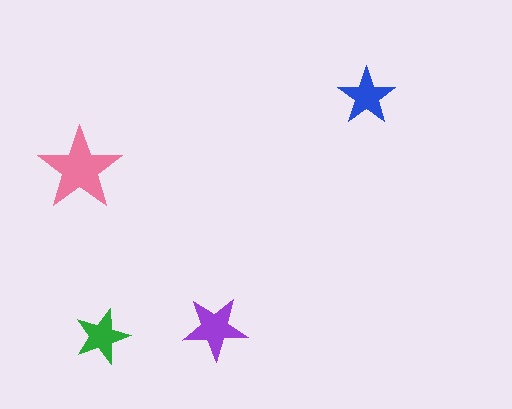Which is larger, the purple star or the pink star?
The pink one.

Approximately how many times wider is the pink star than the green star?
About 1.5 times wider.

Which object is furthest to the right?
The blue star is rightmost.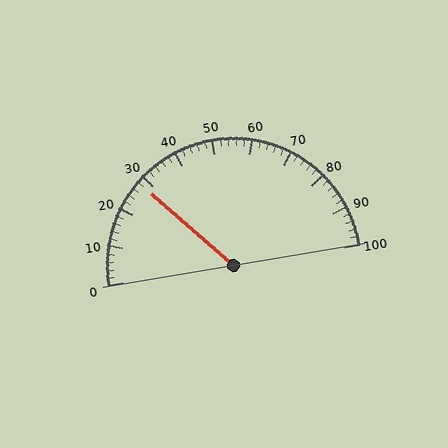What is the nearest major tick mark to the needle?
The nearest major tick mark is 30.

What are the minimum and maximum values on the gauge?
The gauge ranges from 0 to 100.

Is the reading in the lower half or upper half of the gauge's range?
The reading is in the lower half of the range (0 to 100).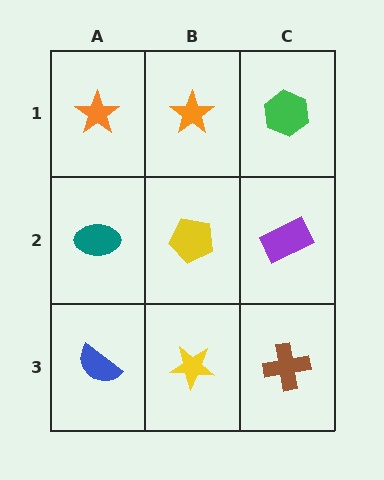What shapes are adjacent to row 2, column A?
An orange star (row 1, column A), a blue semicircle (row 3, column A), a yellow pentagon (row 2, column B).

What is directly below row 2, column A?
A blue semicircle.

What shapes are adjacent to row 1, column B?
A yellow pentagon (row 2, column B), an orange star (row 1, column A), a green hexagon (row 1, column C).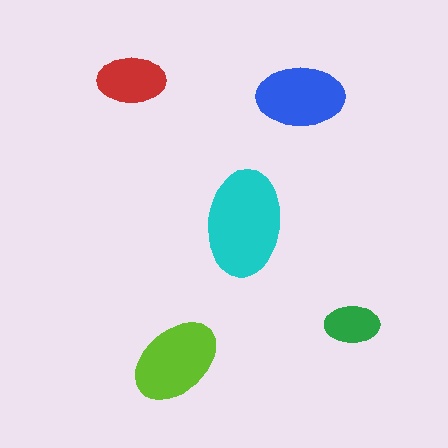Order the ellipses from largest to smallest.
the cyan one, the lime one, the blue one, the red one, the green one.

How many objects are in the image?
There are 5 objects in the image.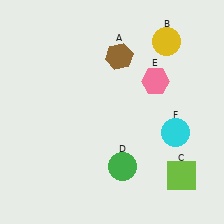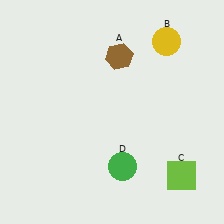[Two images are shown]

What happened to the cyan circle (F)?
The cyan circle (F) was removed in Image 2. It was in the bottom-right area of Image 1.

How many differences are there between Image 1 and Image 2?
There are 2 differences between the two images.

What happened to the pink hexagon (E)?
The pink hexagon (E) was removed in Image 2. It was in the top-right area of Image 1.